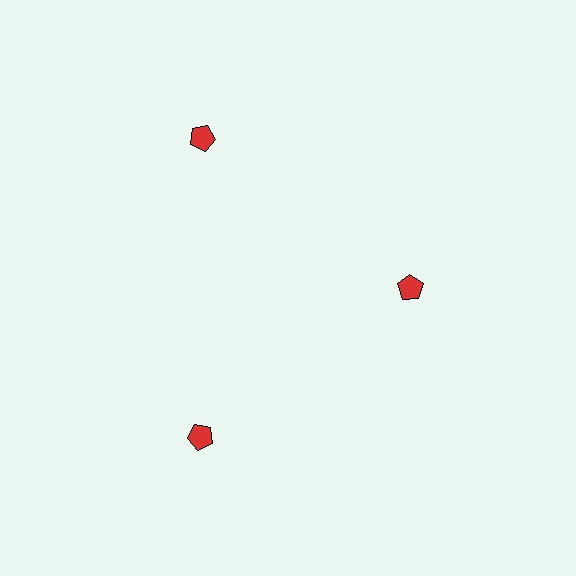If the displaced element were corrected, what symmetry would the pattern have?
It would have 3-fold rotational symmetry — the pattern would map onto itself every 120 degrees.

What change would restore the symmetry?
The symmetry would be restored by moving it outward, back onto the ring so that all 3 pentagons sit at equal angles and equal distance from the center.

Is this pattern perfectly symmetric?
No. The 3 red pentagons are arranged in a ring, but one element near the 3 o'clock position is pulled inward toward the center, breaking the 3-fold rotational symmetry.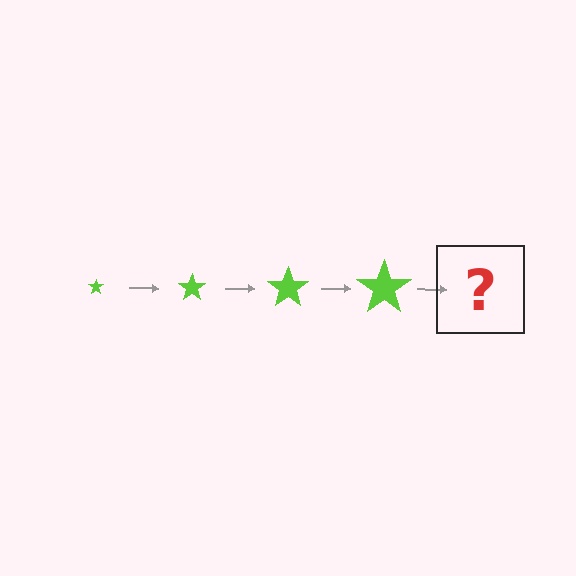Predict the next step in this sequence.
The next step is a lime star, larger than the previous one.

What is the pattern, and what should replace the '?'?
The pattern is that the star gets progressively larger each step. The '?' should be a lime star, larger than the previous one.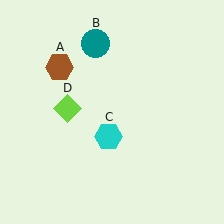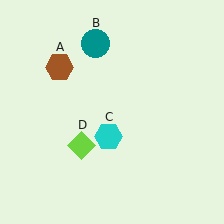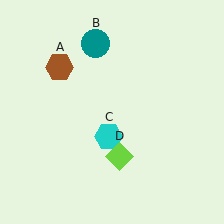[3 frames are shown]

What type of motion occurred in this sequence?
The lime diamond (object D) rotated counterclockwise around the center of the scene.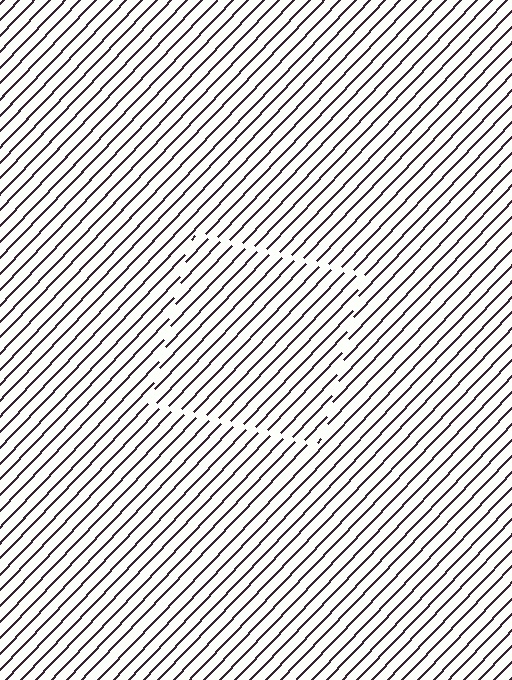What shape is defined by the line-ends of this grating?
An illusory square. The interior of the shape contains the same grating, shifted by half a period — the contour is defined by the phase discontinuity where line-ends from the inner and outer gratings abut.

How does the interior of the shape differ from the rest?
The interior of the shape contains the same grating, shifted by half a period — the contour is defined by the phase discontinuity where line-ends from the inner and outer gratings abut.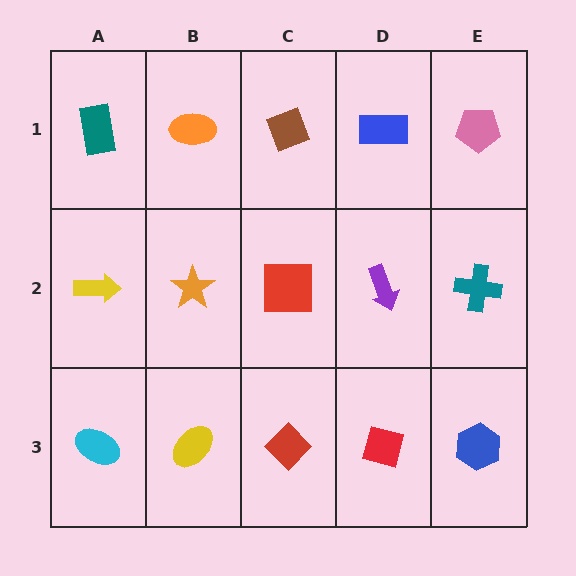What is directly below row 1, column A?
A yellow arrow.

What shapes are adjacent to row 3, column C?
A red square (row 2, column C), a yellow ellipse (row 3, column B), a red diamond (row 3, column D).